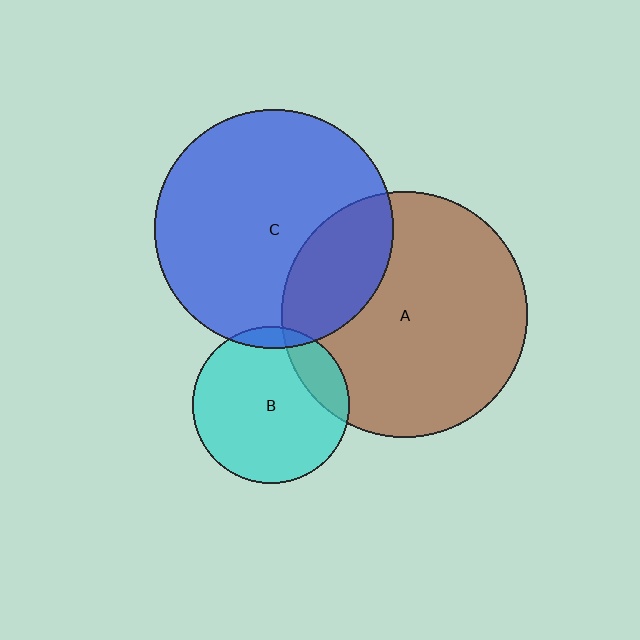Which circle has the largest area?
Circle A (brown).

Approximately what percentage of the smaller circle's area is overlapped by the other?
Approximately 25%.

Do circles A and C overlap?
Yes.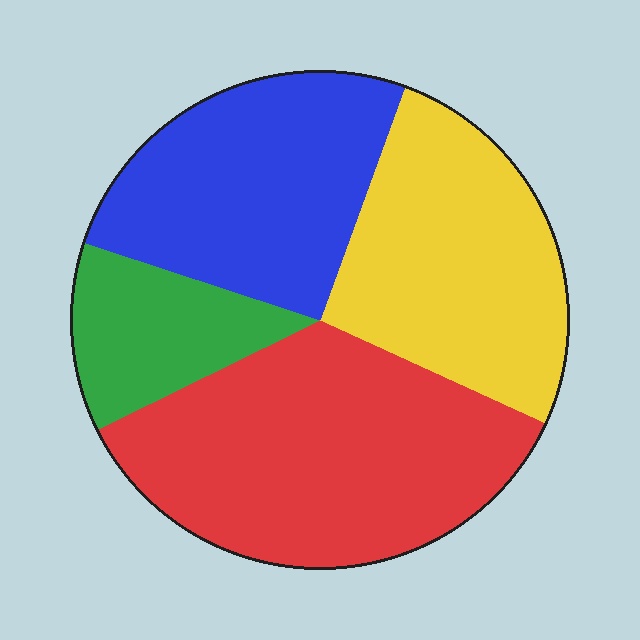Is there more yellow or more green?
Yellow.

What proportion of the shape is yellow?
Yellow covers roughly 25% of the shape.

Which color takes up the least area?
Green, at roughly 10%.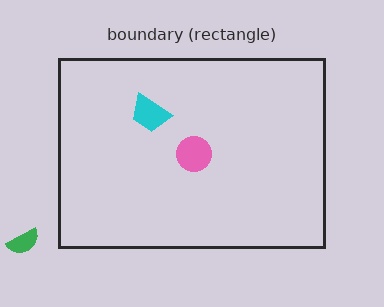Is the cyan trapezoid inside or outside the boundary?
Inside.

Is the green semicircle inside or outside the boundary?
Outside.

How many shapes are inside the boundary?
2 inside, 1 outside.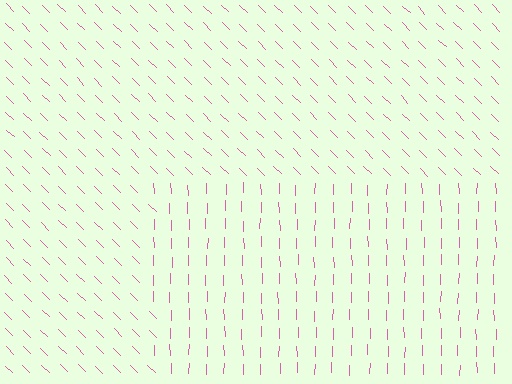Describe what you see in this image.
The image is filled with small pink line segments. A rectangle region in the image has lines oriented differently from the surrounding lines, creating a visible texture boundary.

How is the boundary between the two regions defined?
The boundary is defined purely by a change in line orientation (approximately 45 degrees difference). All lines are the same color and thickness.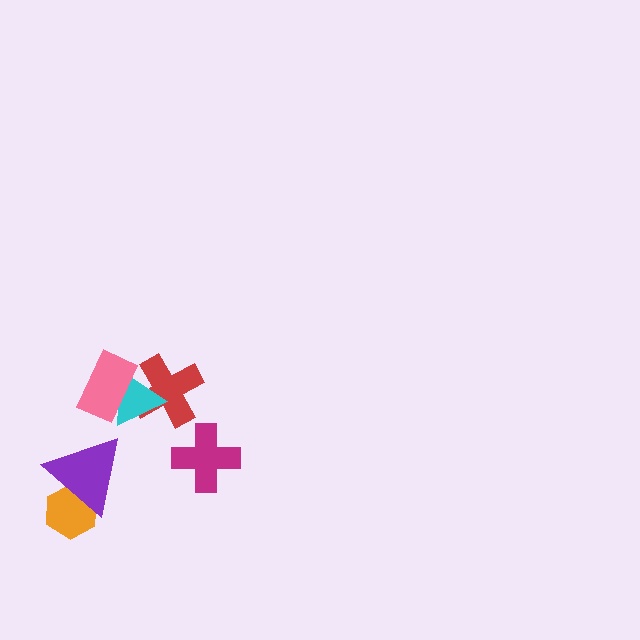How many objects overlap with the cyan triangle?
2 objects overlap with the cyan triangle.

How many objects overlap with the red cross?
2 objects overlap with the red cross.